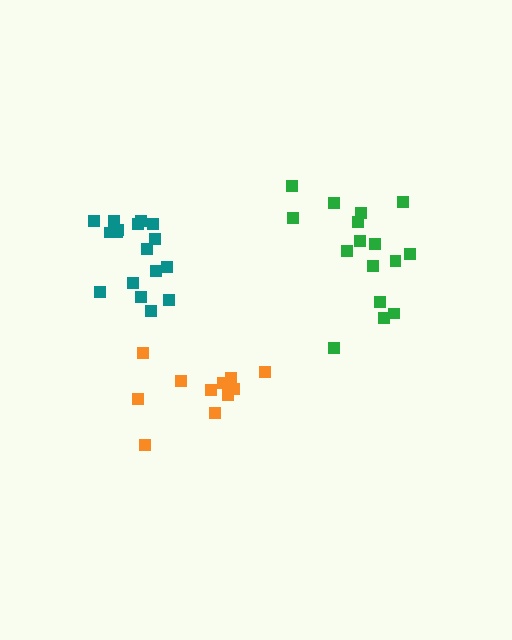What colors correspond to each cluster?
The clusters are colored: orange, green, teal.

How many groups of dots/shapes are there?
There are 3 groups.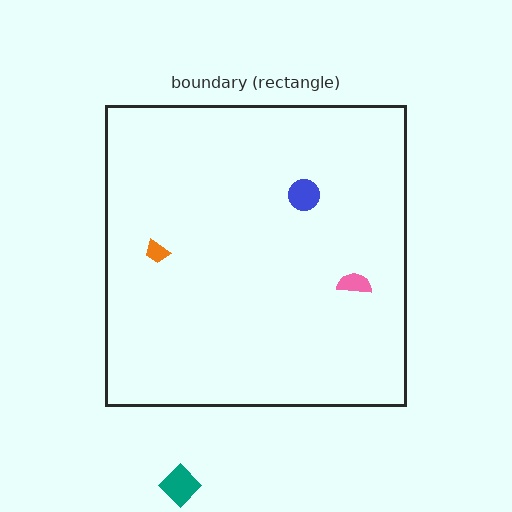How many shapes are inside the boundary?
3 inside, 1 outside.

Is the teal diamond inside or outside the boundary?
Outside.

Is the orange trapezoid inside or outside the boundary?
Inside.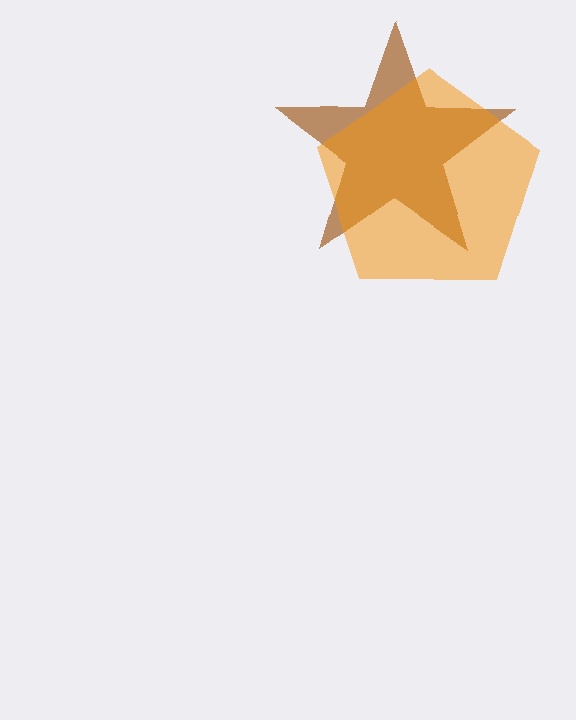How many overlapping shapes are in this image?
There are 2 overlapping shapes in the image.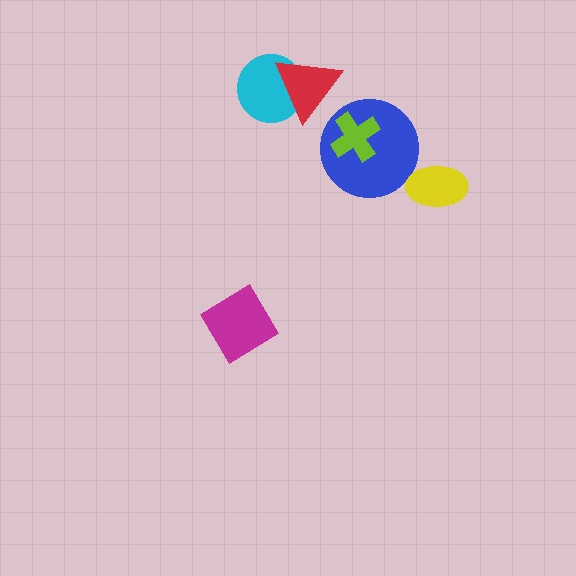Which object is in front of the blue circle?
The lime cross is in front of the blue circle.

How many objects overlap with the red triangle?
1 object overlaps with the red triangle.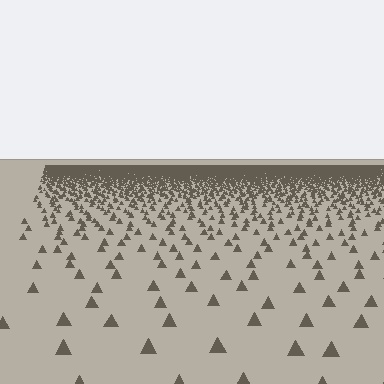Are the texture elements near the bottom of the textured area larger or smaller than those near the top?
Larger. Near the bottom, elements are closer to the viewer and appear at a bigger on-screen size.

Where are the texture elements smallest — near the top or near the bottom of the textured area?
Near the top.